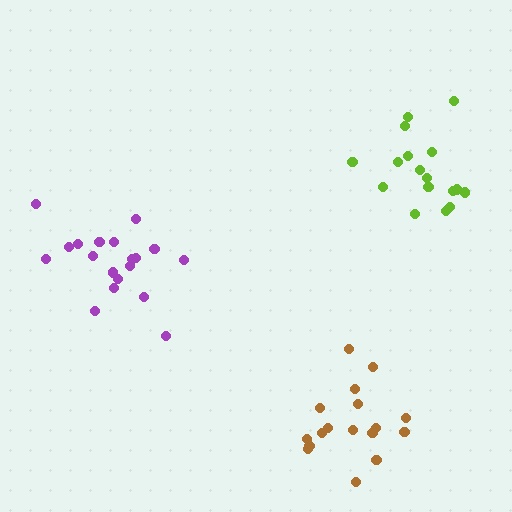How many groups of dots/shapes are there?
There are 3 groups.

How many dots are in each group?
Group 1: 17 dots, Group 2: 19 dots, Group 3: 17 dots (53 total).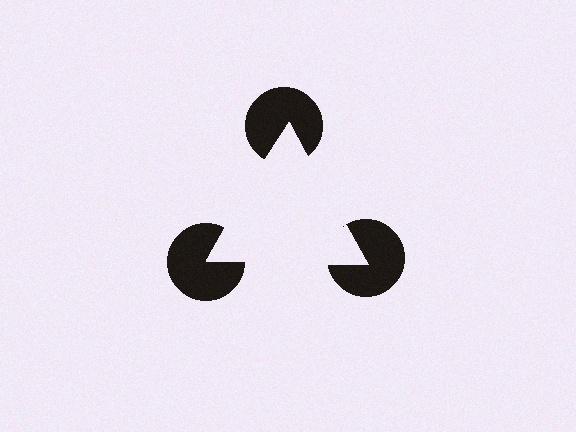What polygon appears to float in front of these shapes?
An illusory triangle — its edges are inferred from the aligned wedge cuts in the pac-man discs, not physically drawn.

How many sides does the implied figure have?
3 sides.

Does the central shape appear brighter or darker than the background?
It typically appears slightly brighter than the background, even though no actual brightness change is drawn.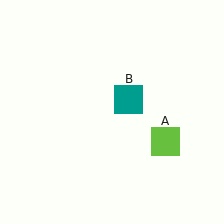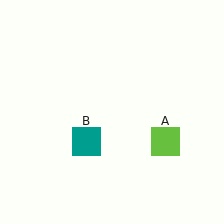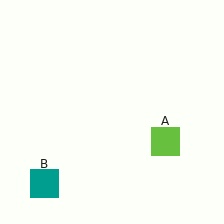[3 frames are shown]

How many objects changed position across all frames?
1 object changed position: teal square (object B).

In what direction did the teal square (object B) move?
The teal square (object B) moved down and to the left.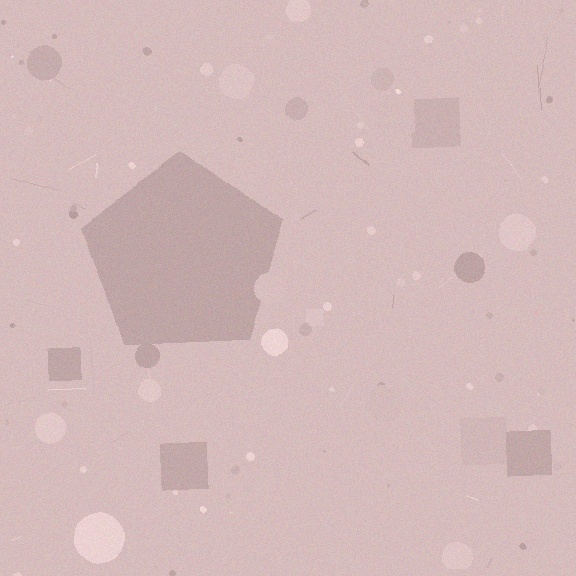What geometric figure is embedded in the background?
A pentagon is embedded in the background.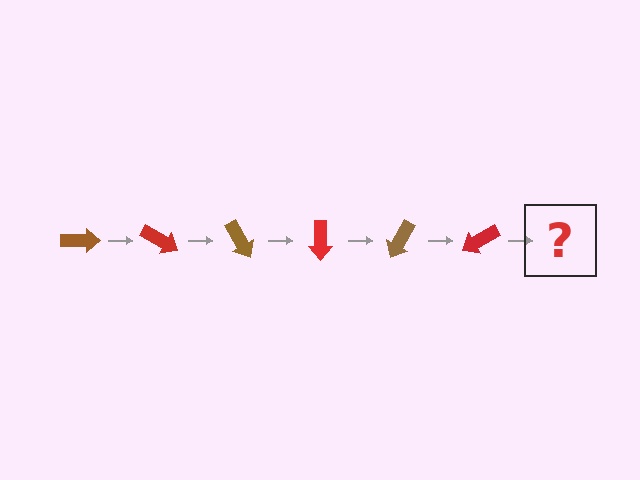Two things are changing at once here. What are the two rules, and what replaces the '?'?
The two rules are that it rotates 30 degrees each step and the color cycles through brown and red. The '?' should be a brown arrow, rotated 180 degrees from the start.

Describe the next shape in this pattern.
It should be a brown arrow, rotated 180 degrees from the start.